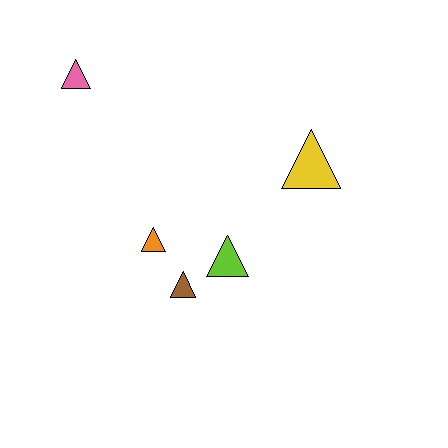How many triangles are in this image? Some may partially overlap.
There are 5 triangles.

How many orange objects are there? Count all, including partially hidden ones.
There is 1 orange object.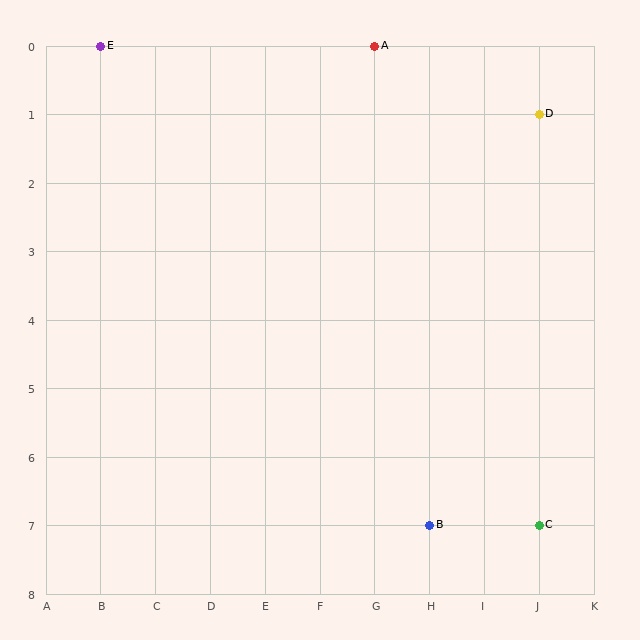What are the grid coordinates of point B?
Point B is at grid coordinates (H, 7).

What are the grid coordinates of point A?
Point A is at grid coordinates (G, 0).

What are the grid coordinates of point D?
Point D is at grid coordinates (J, 1).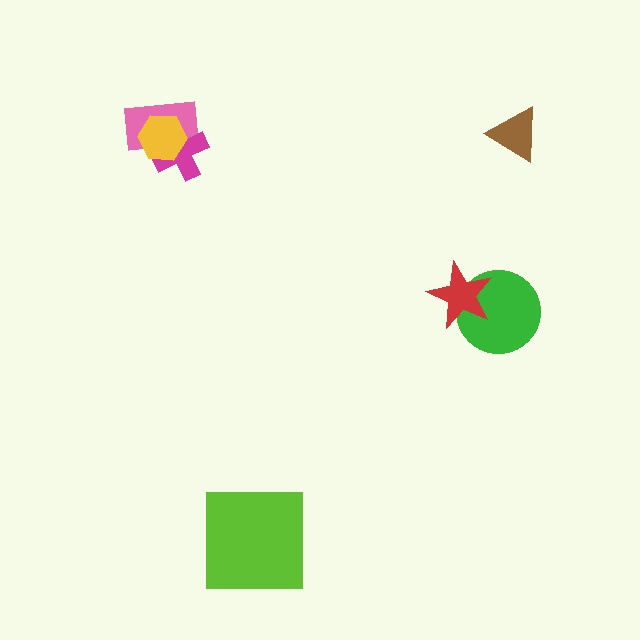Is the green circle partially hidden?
Yes, it is partially covered by another shape.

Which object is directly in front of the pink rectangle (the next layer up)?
The magenta cross is directly in front of the pink rectangle.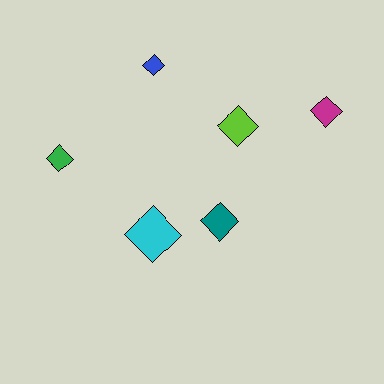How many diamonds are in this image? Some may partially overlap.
There are 6 diamonds.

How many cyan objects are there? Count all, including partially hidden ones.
There is 1 cyan object.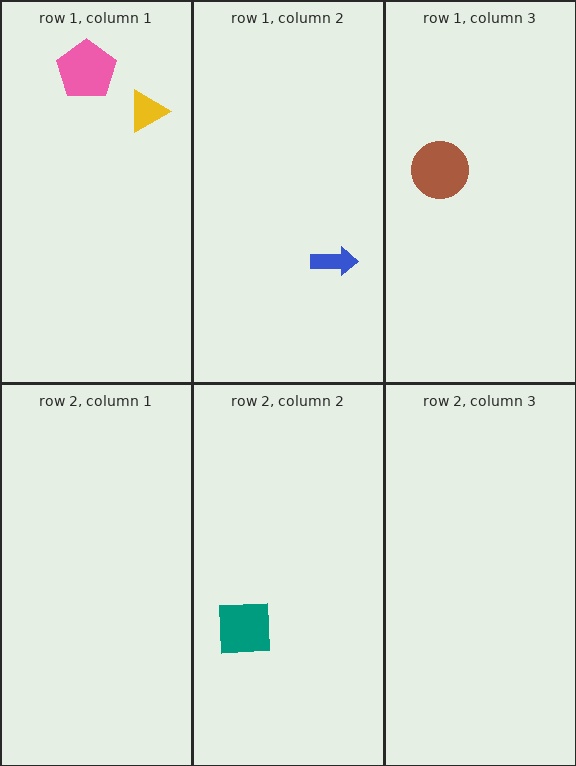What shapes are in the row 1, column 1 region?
The pink pentagon, the yellow triangle.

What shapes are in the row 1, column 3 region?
The brown circle.